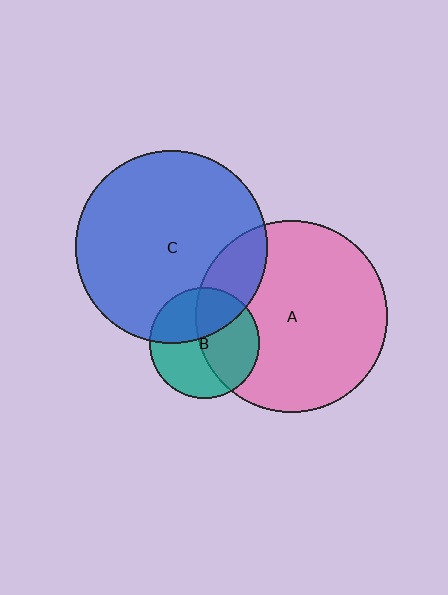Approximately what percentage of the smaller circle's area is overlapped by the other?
Approximately 40%.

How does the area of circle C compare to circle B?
Approximately 3.0 times.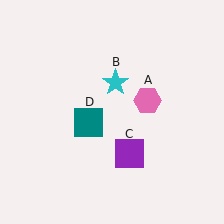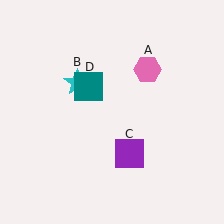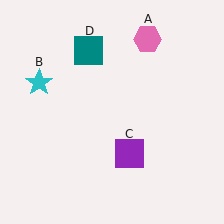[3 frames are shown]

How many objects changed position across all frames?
3 objects changed position: pink hexagon (object A), cyan star (object B), teal square (object D).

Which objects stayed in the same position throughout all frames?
Purple square (object C) remained stationary.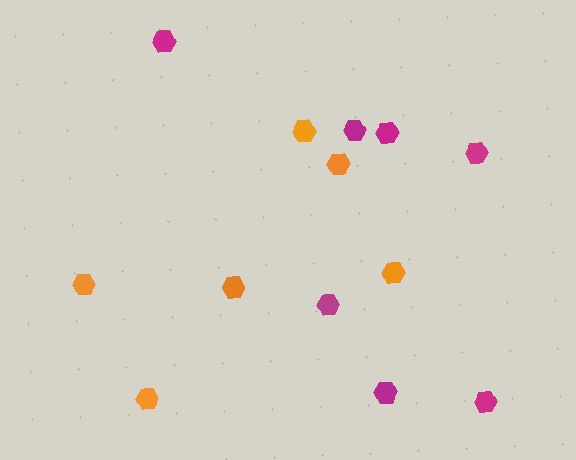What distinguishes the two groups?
There are 2 groups: one group of orange hexagons (6) and one group of magenta hexagons (7).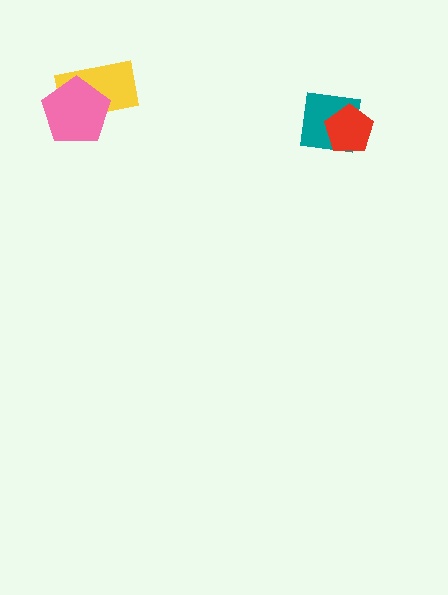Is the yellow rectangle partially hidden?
Yes, it is partially covered by another shape.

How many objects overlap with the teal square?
1 object overlaps with the teal square.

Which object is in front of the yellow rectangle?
The pink pentagon is in front of the yellow rectangle.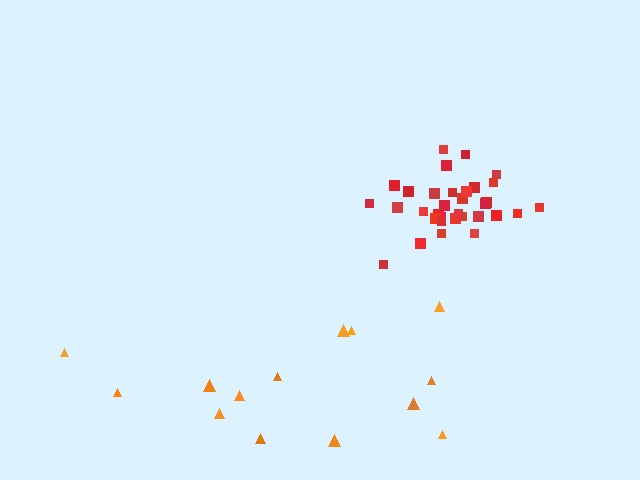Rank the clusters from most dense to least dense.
red, orange.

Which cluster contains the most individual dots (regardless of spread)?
Red (34).